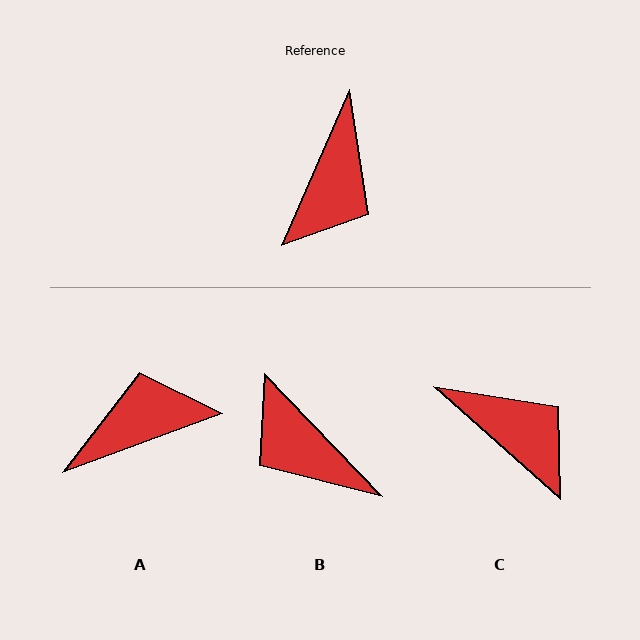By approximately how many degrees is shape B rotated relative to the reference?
Approximately 112 degrees clockwise.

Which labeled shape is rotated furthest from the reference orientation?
A, about 134 degrees away.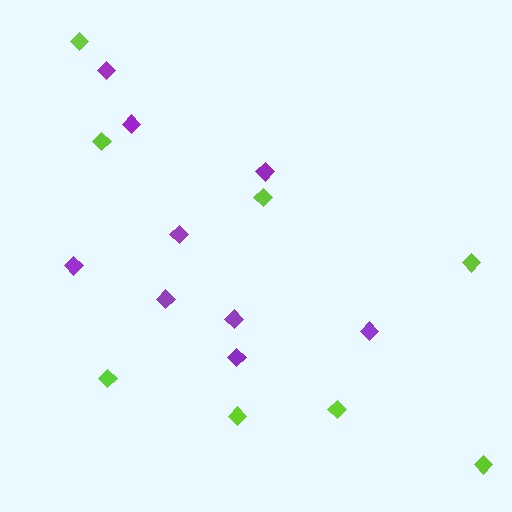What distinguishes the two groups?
There are 2 groups: one group of lime diamonds (8) and one group of purple diamonds (9).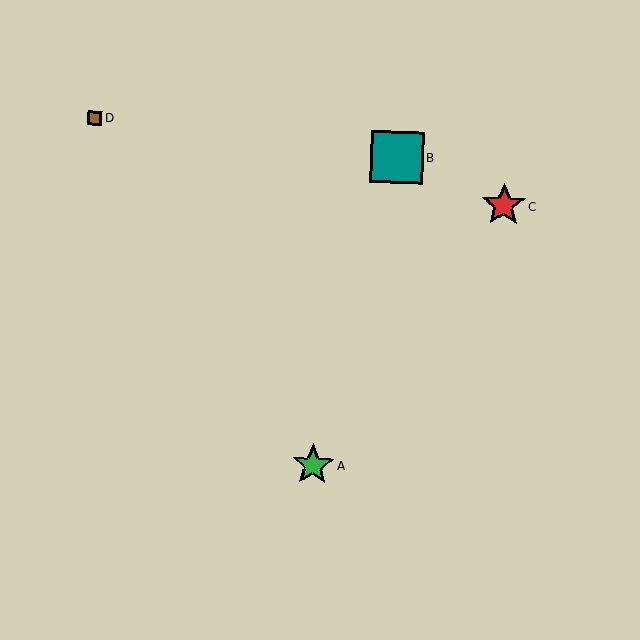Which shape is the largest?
The teal square (labeled B) is the largest.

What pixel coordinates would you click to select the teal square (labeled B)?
Click at (397, 157) to select the teal square B.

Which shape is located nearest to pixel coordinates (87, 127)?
The brown square (labeled D) at (95, 118) is nearest to that location.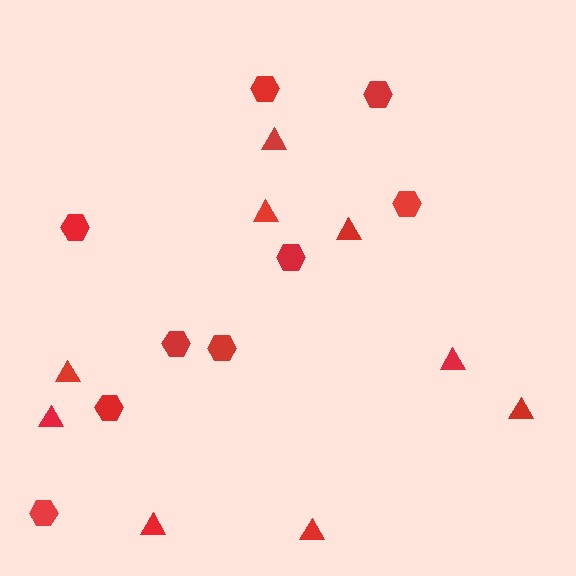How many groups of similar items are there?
There are 2 groups: one group of triangles (9) and one group of hexagons (9).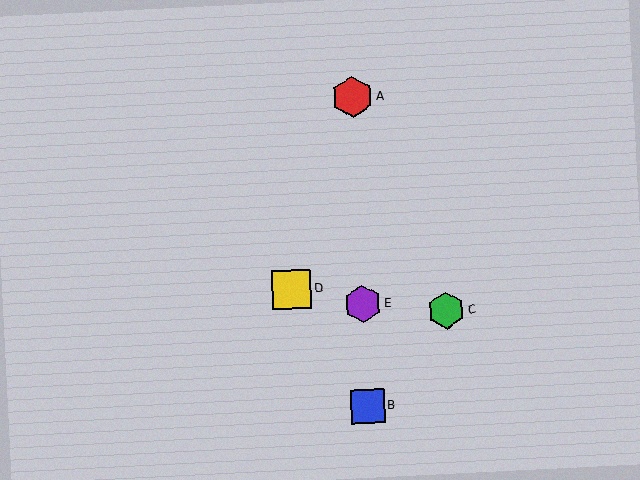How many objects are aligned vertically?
3 objects (A, B, E) are aligned vertically.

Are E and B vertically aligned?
Yes, both are at x≈363.